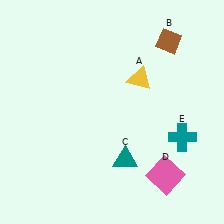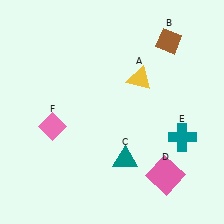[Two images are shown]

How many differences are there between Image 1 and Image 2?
There is 1 difference between the two images.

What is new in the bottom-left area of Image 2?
A pink diamond (F) was added in the bottom-left area of Image 2.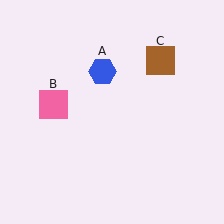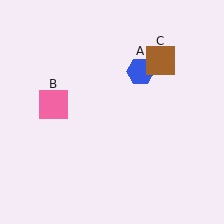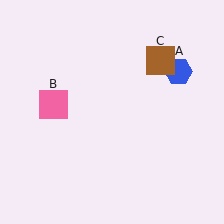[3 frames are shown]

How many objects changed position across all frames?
1 object changed position: blue hexagon (object A).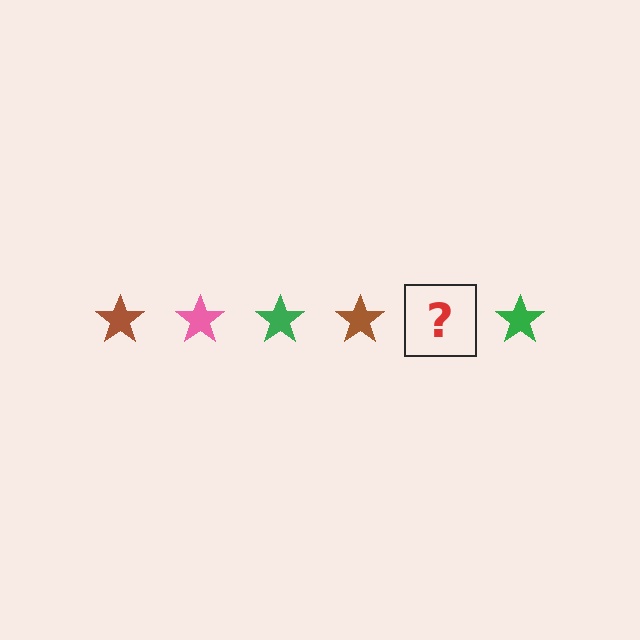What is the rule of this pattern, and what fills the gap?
The rule is that the pattern cycles through brown, pink, green stars. The gap should be filled with a pink star.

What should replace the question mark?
The question mark should be replaced with a pink star.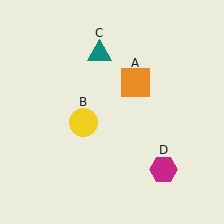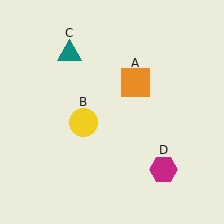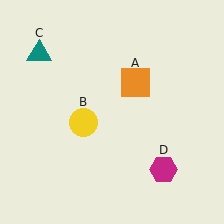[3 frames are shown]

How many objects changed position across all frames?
1 object changed position: teal triangle (object C).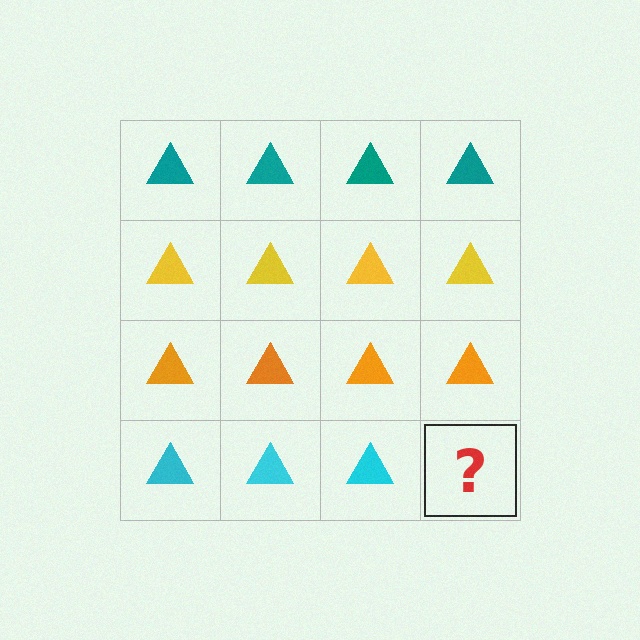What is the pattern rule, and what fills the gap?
The rule is that each row has a consistent color. The gap should be filled with a cyan triangle.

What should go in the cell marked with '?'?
The missing cell should contain a cyan triangle.